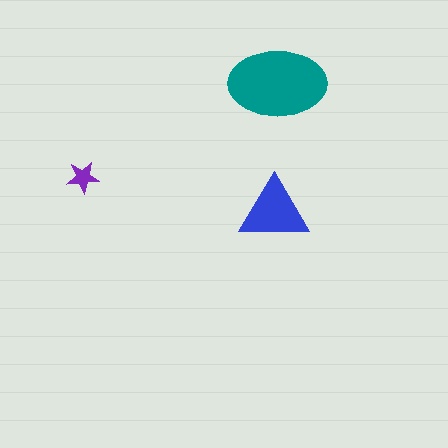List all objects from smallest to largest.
The purple star, the blue triangle, the teal ellipse.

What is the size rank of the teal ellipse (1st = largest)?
1st.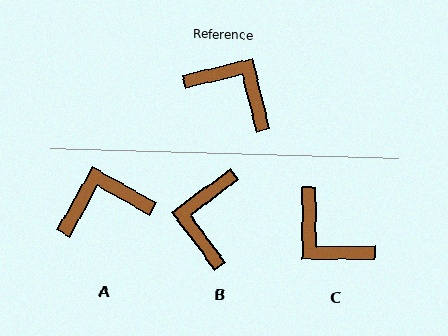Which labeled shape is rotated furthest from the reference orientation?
C, about 167 degrees away.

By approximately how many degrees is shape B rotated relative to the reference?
Approximately 113 degrees counter-clockwise.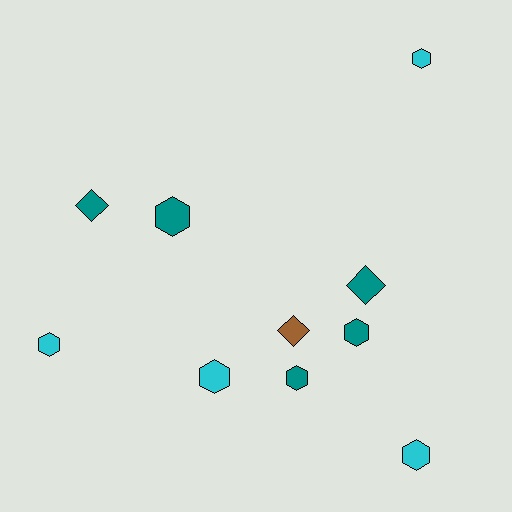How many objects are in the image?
There are 10 objects.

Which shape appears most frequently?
Hexagon, with 7 objects.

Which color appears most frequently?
Teal, with 5 objects.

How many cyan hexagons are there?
There are 4 cyan hexagons.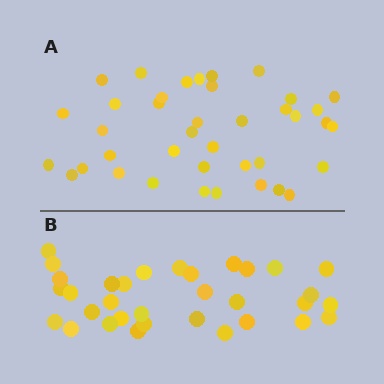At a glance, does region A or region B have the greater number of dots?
Region A (the top region) has more dots.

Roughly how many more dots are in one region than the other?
Region A has about 6 more dots than region B.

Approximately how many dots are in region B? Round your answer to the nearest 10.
About 30 dots. (The exact count is 33, which rounds to 30.)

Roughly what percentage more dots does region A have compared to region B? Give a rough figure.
About 20% more.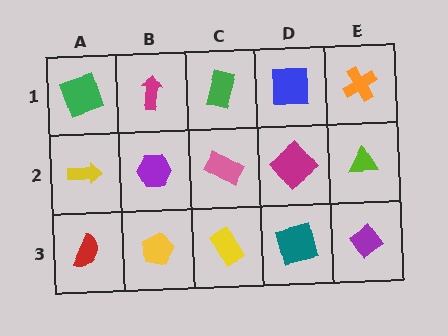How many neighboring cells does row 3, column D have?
3.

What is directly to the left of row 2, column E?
A magenta diamond.